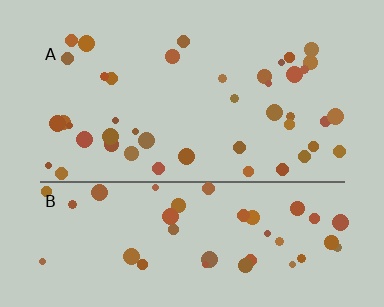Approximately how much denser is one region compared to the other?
Approximately 1.1× — region B over region A.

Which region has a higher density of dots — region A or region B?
B (the bottom).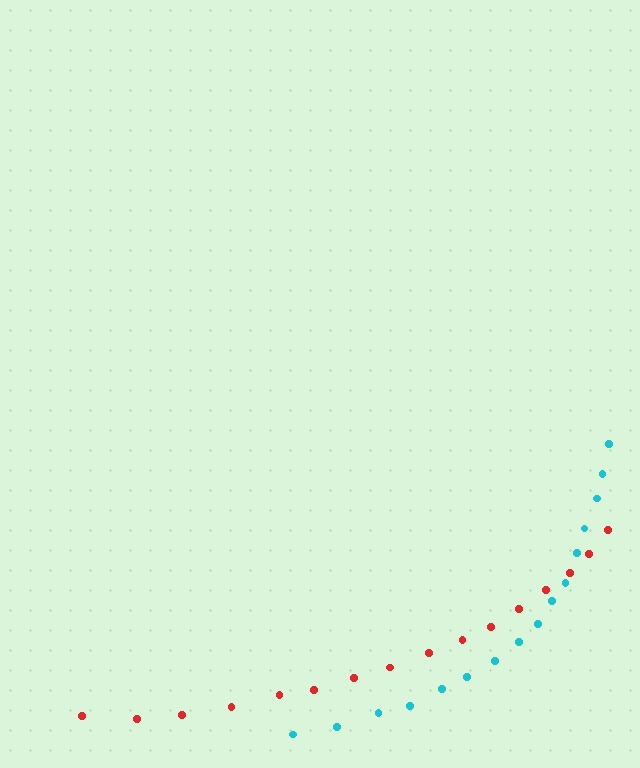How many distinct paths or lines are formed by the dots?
There are 2 distinct paths.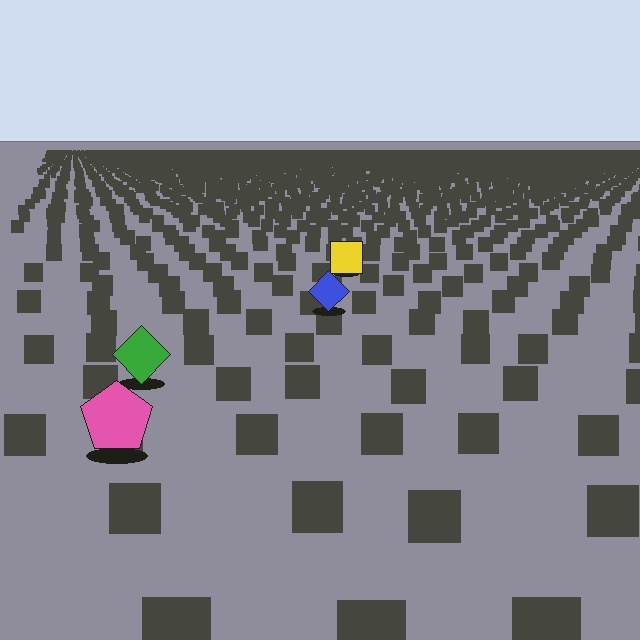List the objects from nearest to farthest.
From nearest to farthest: the pink pentagon, the green diamond, the blue diamond, the yellow square.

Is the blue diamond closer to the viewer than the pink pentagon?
No. The pink pentagon is closer — you can tell from the texture gradient: the ground texture is coarser near it.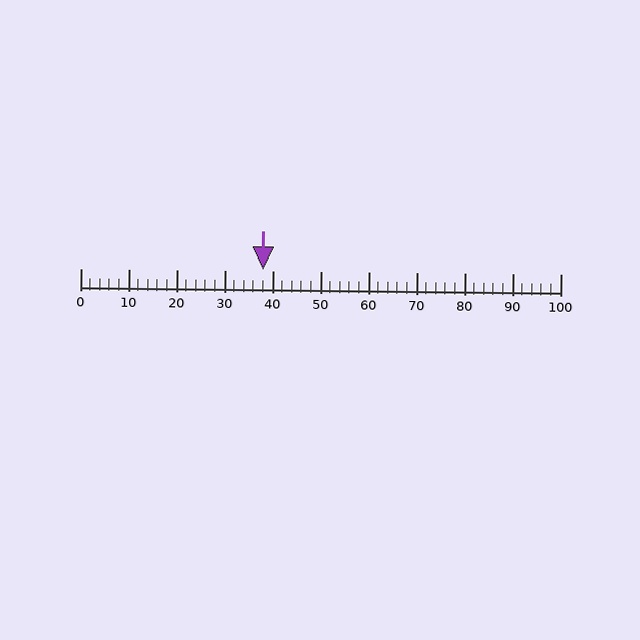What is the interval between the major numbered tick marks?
The major tick marks are spaced 10 units apart.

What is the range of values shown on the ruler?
The ruler shows values from 0 to 100.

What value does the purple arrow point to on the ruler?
The purple arrow points to approximately 38.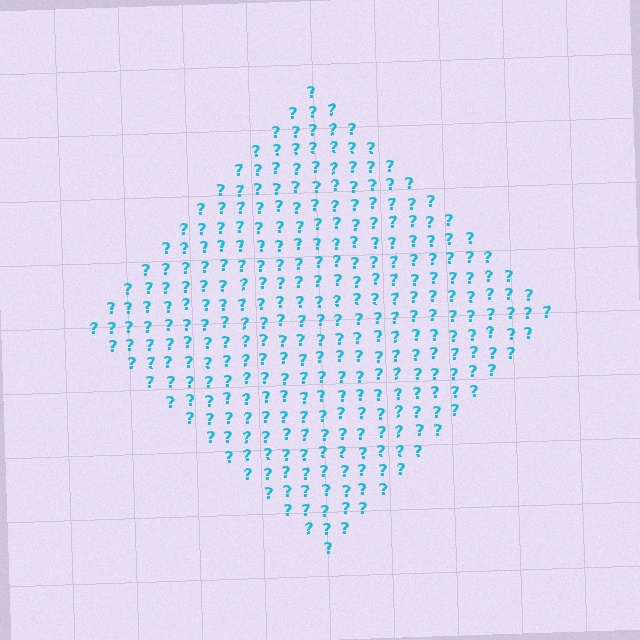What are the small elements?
The small elements are question marks.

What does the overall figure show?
The overall figure shows a diamond.